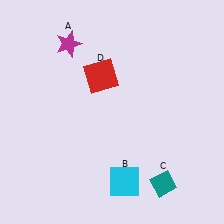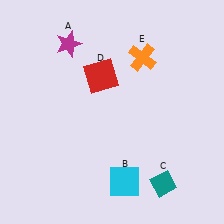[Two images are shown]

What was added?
An orange cross (E) was added in Image 2.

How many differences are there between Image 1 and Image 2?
There is 1 difference between the two images.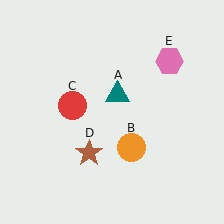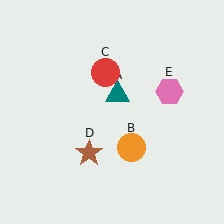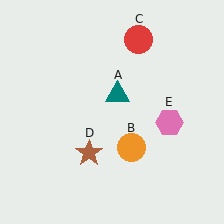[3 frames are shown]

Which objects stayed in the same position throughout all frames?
Teal triangle (object A) and orange circle (object B) and brown star (object D) remained stationary.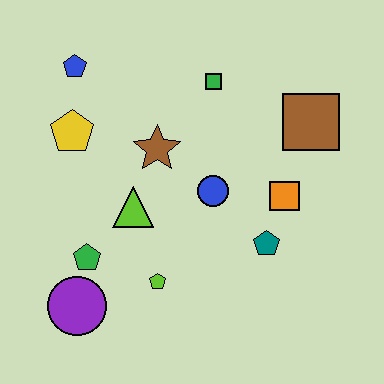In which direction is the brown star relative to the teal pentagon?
The brown star is to the left of the teal pentagon.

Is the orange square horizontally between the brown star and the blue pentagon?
No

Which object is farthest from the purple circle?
The brown square is farthest from the purple circle.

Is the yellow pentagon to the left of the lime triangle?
Yes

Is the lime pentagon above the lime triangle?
No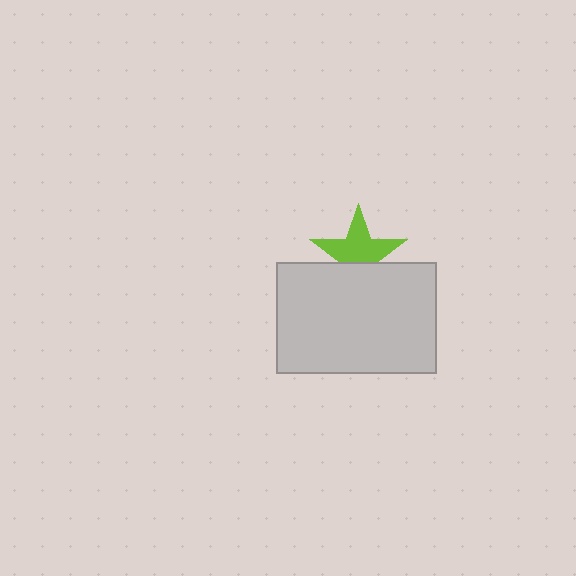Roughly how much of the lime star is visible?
About half of it is visible (roughly 63%).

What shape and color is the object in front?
The object in front is a light gray rectangle.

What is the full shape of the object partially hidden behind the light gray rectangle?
The partially hidden object is a lime star.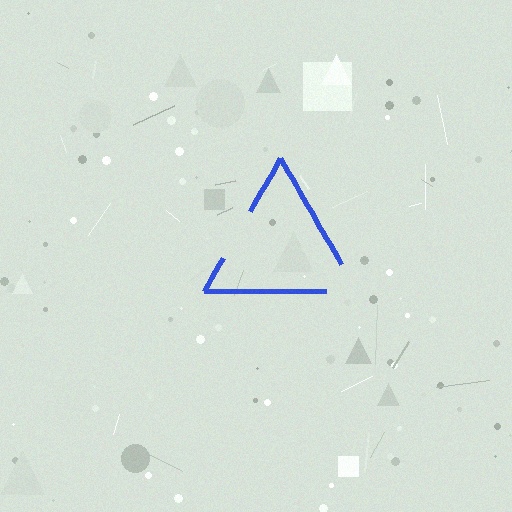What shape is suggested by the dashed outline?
The dashed outline suggests a triangle.